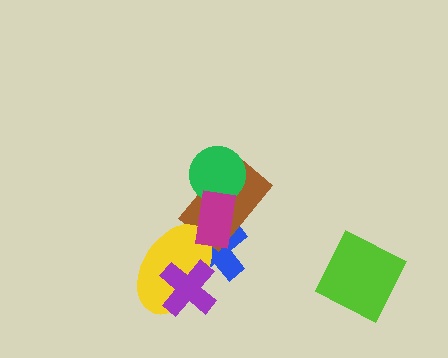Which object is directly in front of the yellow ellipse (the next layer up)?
The purple cross is directly in front of the yellow ellipse.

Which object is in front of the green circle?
The magenta rectangle is in front of the green circle.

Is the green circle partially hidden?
Yes, it is partially covered by another shape.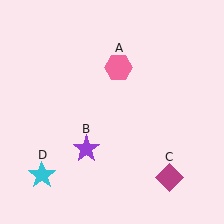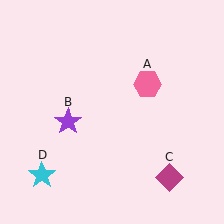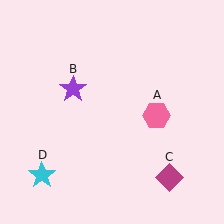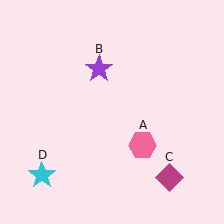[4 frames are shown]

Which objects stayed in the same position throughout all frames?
Magenta diamond (object C) and cyan star (object D) remained stationary.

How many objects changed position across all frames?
2 objects changed position: pink hexagon (object A), purple star (object B).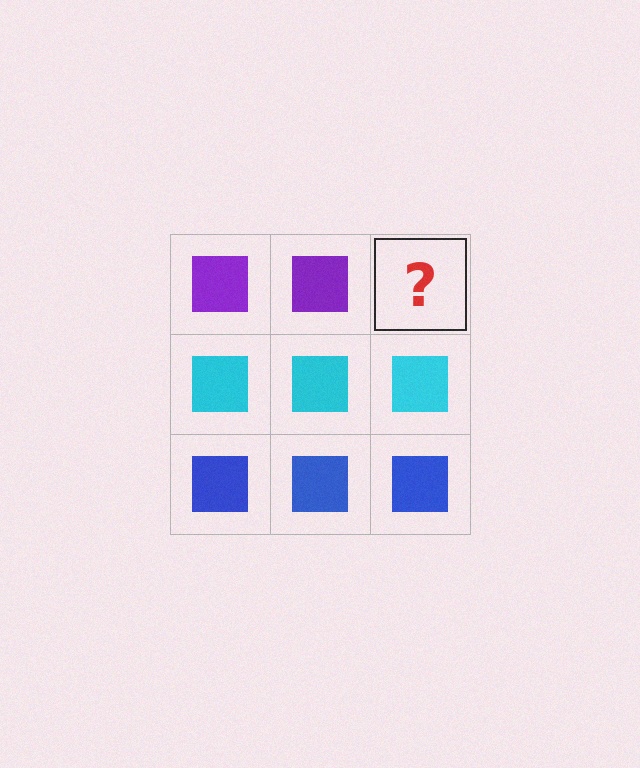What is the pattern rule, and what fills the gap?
The rule is that each row has a consistent color. The gap should be filled with a purple square.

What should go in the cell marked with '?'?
The missing cell should contain a purple square.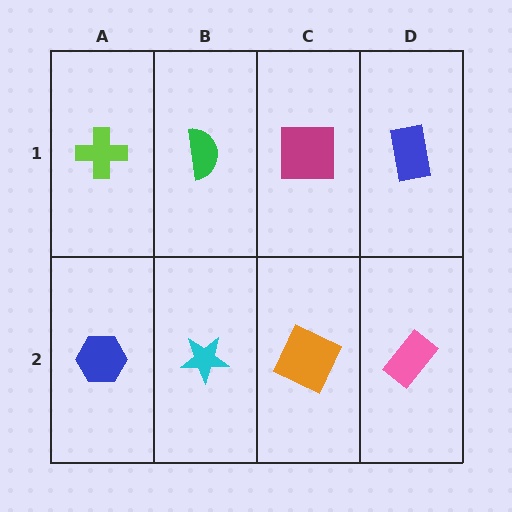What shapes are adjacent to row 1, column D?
A pink rectangle (row 2, column D), a magenta square (row 1, column C).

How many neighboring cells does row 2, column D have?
2.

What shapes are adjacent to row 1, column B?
A cyan star (row 2, column B), a lime cross (row 1, column A), a magenta square (row 1, column C).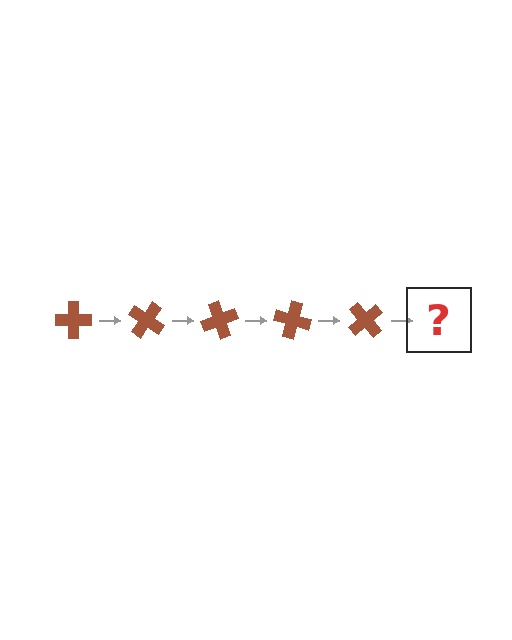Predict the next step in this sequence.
The next step is a brown cross rotated 175 degrees.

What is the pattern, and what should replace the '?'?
The pattern is that the cross rotates 35 degrees each step. The '?' should be a brown cross rotated 175 degrees.